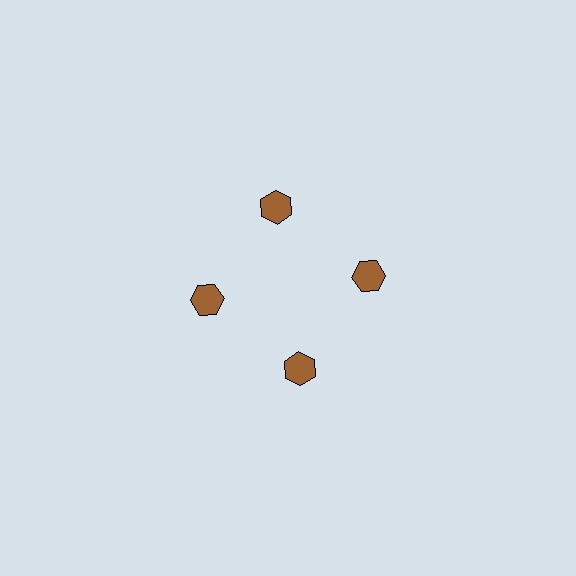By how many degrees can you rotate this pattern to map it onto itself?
The pattern maps onto itself every 90 degrees of rotation.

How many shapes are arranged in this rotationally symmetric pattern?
There are 4 shapes, arranged in 4 groups of 1.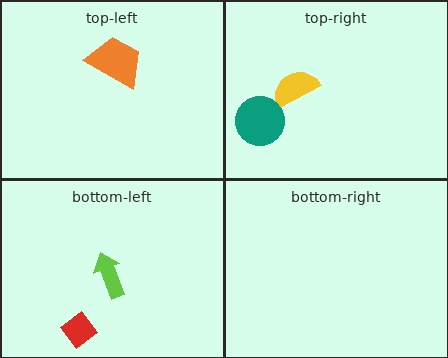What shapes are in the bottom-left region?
The lime arrow, the red diamond.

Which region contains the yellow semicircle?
The top-right region.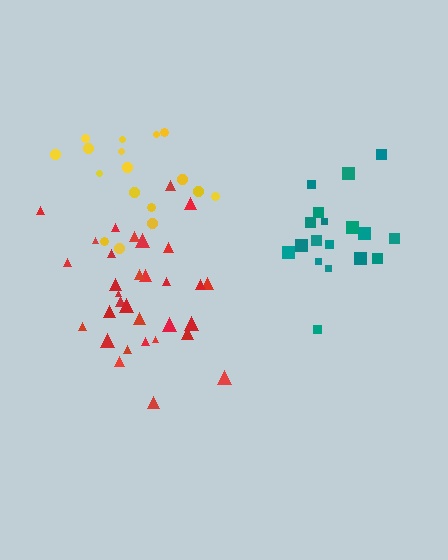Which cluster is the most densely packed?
Red.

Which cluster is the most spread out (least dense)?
Yellow.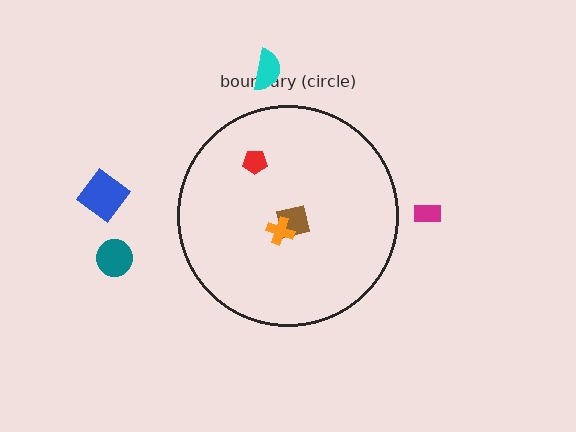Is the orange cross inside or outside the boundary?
Inside.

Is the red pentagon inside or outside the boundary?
Inside.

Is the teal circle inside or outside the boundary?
Outside.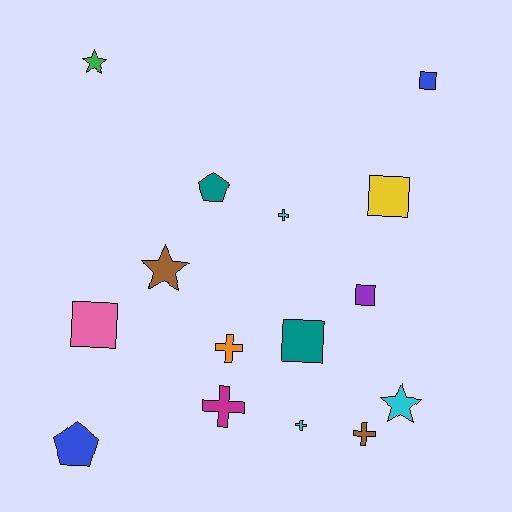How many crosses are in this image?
There are 5 crosses.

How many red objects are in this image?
There are no red objects.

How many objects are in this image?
There are 15 objects.